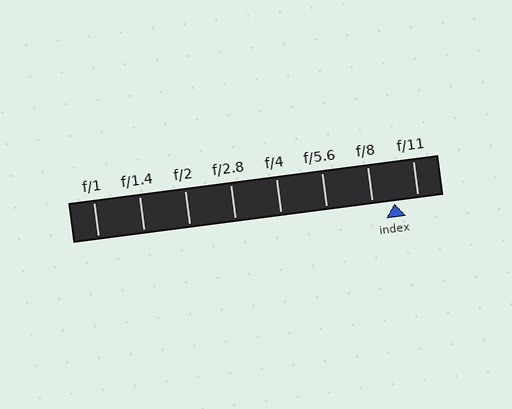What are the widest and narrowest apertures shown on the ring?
The widest aperture shown is f/1 and the narrowest is f/11.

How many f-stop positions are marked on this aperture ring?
There are 8 f-stop positions marked.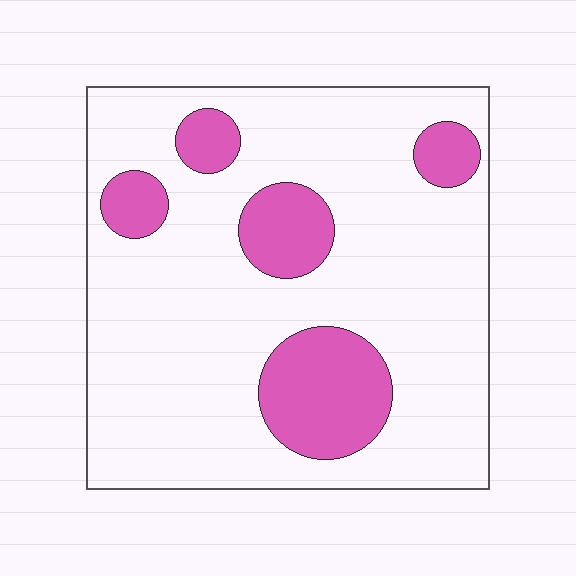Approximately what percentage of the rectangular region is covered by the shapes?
Approximately 20%.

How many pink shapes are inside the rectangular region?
5.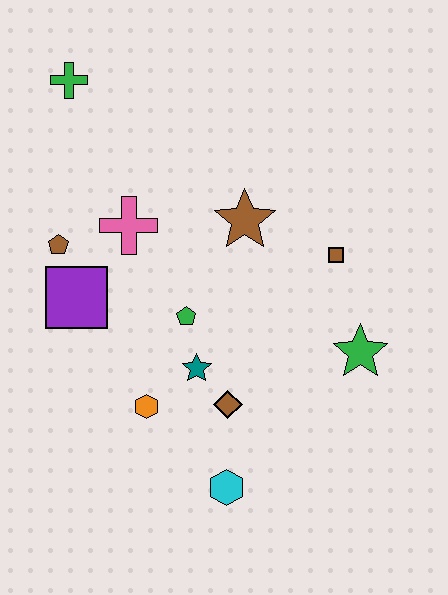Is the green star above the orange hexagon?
Yes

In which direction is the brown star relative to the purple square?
The brown star is to the right of the purple square.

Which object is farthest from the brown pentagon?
The green star is farthest from the brown pentagon.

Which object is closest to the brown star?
The brown square is closest to the brown star.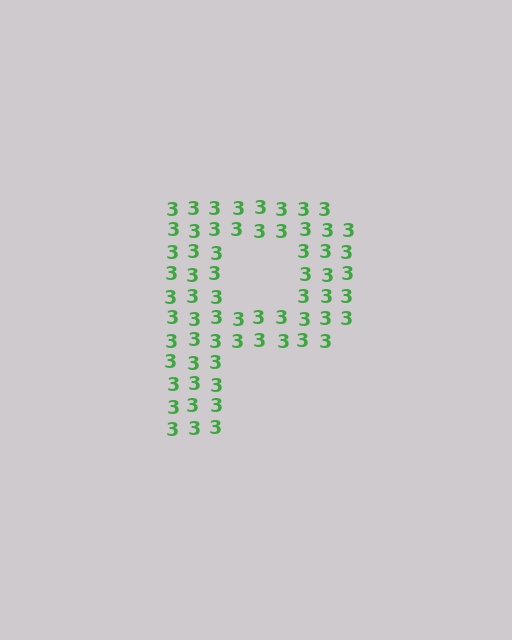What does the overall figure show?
The overall figure shows the letter P.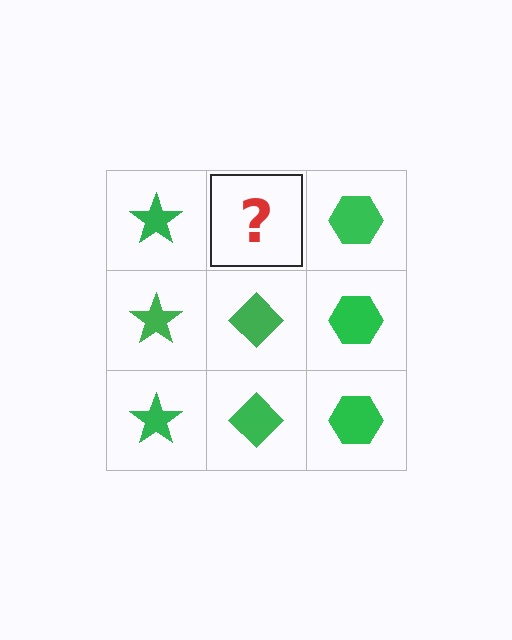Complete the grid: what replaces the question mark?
The question mark should be replaced with a green diamond.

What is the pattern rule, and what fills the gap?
The rule is that each column has a consistent shape. The gap should be filled with a green diamond.